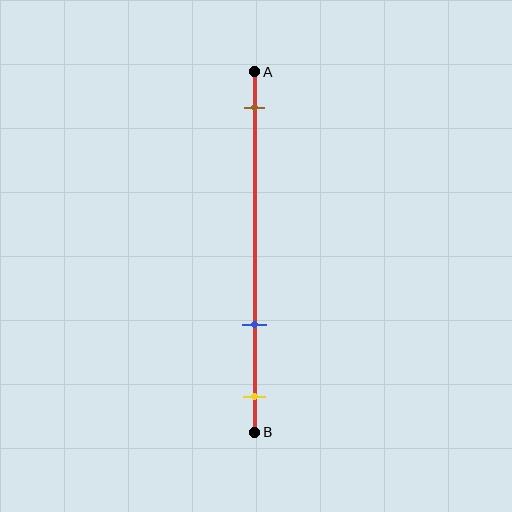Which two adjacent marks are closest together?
The blue and yellow marks are the closest adjacent pair.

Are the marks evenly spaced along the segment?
No, the marks are not evenly spaced.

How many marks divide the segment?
There are 3 marks dividing the segment.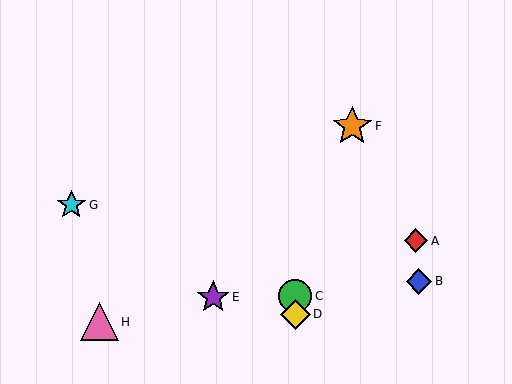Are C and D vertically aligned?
Yes, both are at x≈295.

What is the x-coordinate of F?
Object F is at x≈352.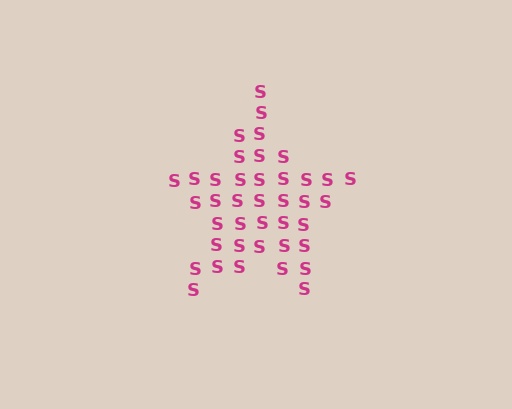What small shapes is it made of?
It is made of small letter S's.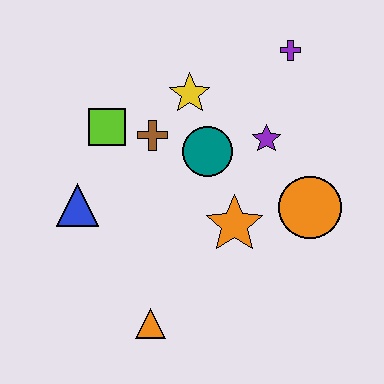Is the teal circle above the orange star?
Yes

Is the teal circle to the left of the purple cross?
Yes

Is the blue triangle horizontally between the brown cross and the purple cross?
No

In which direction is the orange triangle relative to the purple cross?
The orange triangle is below the purple cross.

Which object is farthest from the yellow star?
The orange triangle is farthest from the yellow star.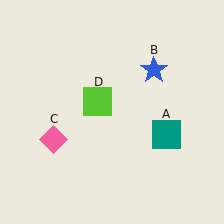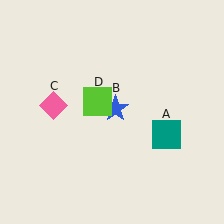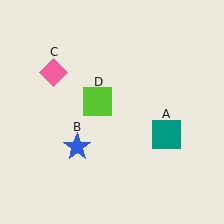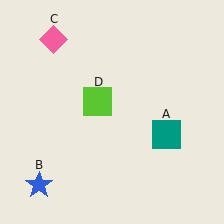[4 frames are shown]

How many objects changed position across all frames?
2 objects changed position: blue star (object B), pink diamond (object C).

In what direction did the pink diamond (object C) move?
The pink diamond (object C) moved up.